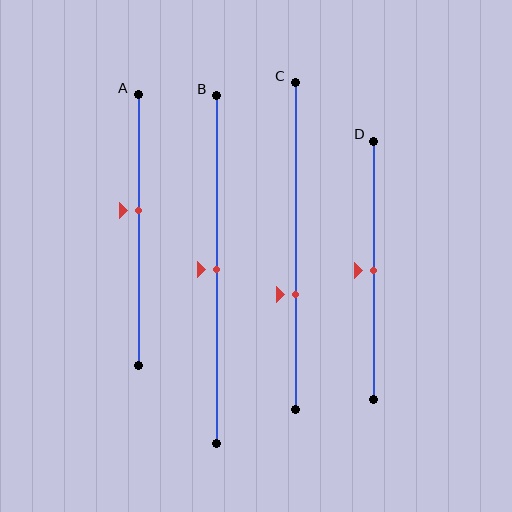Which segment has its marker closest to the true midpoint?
Segment B has its marker closest to the true midpoint.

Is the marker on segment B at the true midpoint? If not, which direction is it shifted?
Yes, the marker on segment B is at the true midpoint.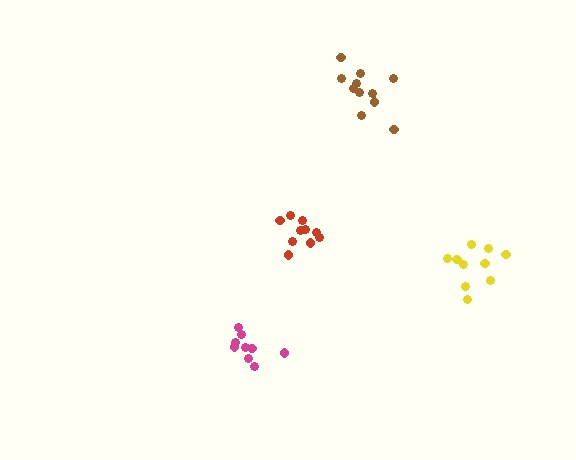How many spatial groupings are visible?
There are 4 spatial groupings.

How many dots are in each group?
Group 1: 9 dots, Group 2: 10 dots, Group 3: 10 dots, Group 4: 11 dots (40 total).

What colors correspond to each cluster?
The clusters are colored: magenta, red, yellow, brown.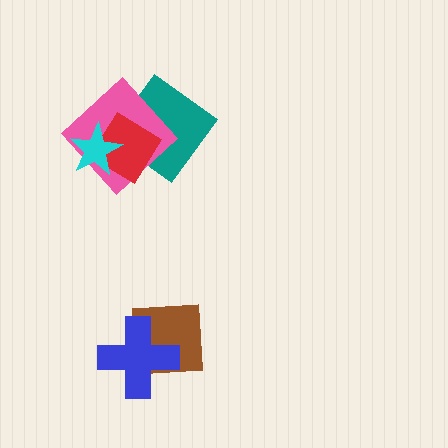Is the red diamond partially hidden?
Yes, it is partially covered by another shape.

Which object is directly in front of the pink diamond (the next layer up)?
The red diamond is directly in front of the pink diamond.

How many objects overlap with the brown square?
1 object overlaps with the brown square.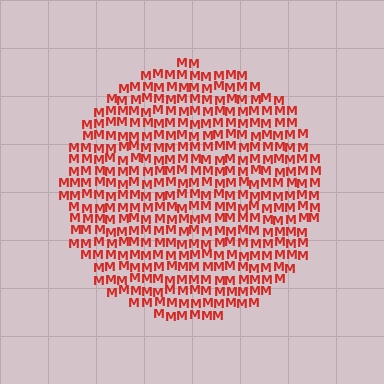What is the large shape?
The large shape is a circle.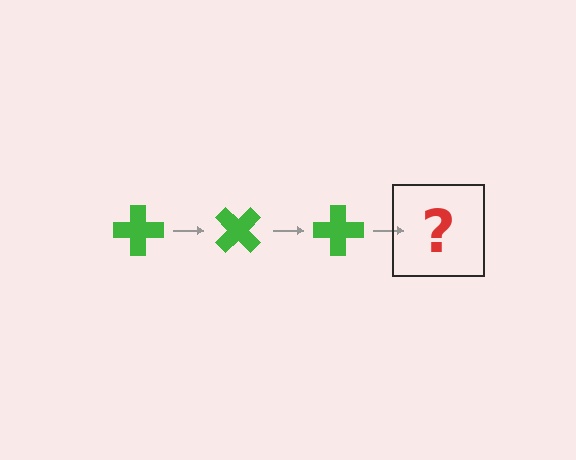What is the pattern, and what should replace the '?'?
The pattern is that the cross rotates 45 degrees each step. The '?' should be a green cross rotated 135 degrees.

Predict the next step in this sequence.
The next step is a green cross rotated 135 degrees.